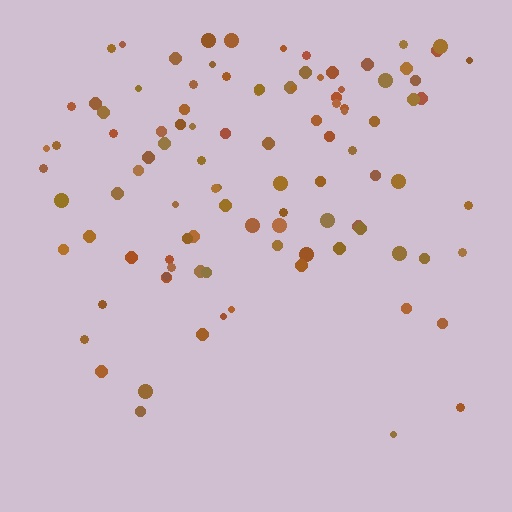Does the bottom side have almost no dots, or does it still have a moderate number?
Still a moderate number, just noticeably fewer than the top.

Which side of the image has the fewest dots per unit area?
The bottom.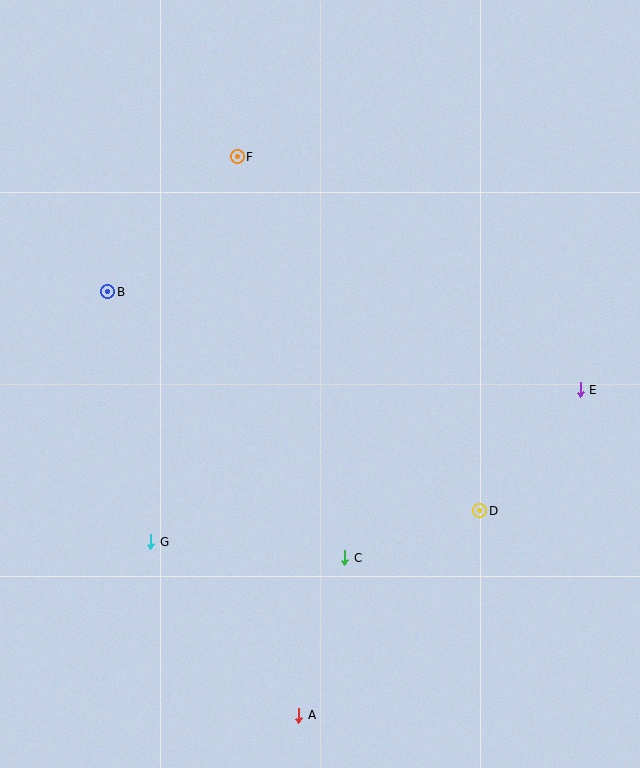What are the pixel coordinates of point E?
Point E is at (580, 390).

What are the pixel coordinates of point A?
Point A is at (299, 715).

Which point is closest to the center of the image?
Point C at (345, 558) is closest to the center.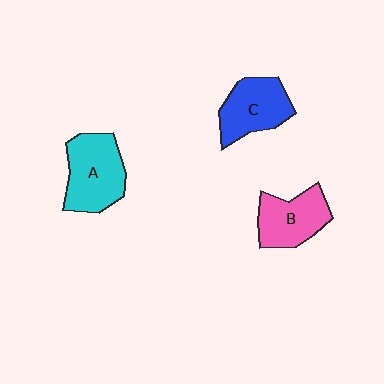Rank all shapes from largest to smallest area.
From largest to smallest: A (cyan), C (blue), B (pink).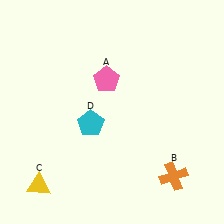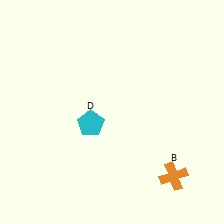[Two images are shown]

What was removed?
The pink pentagon (A), the yellow triangle (C) were removed in Image 2.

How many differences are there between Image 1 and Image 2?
There are 2 differences between the two images.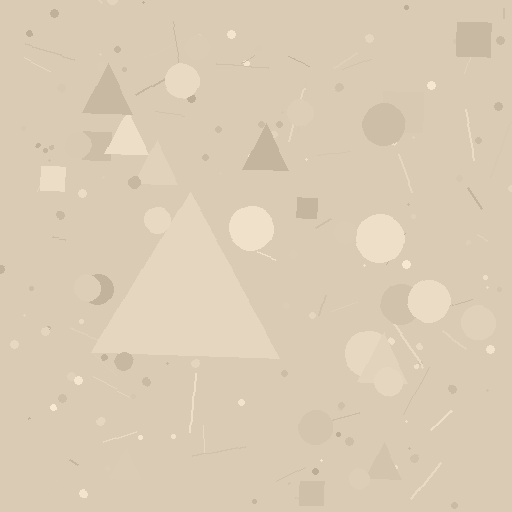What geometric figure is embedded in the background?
A triangle is embedded in the background.